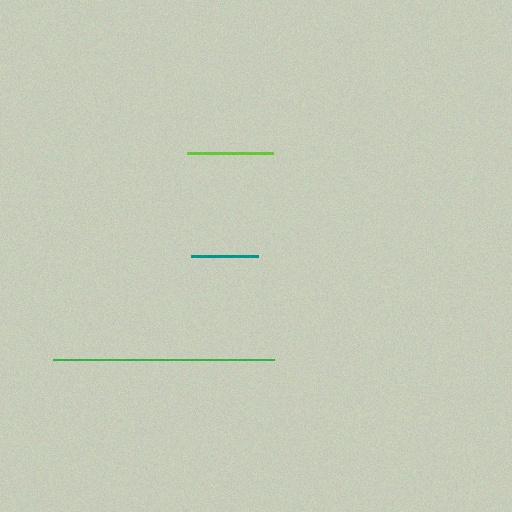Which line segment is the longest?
The green line is the longest at approximately 222 pixels.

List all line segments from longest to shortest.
From longest to shortest: green, lime, teal.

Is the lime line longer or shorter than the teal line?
The lime line is longer than the teal line.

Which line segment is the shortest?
The teal line is the shortest at approximately 67 pixels.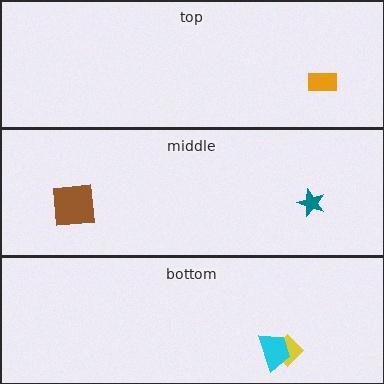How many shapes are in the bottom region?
2.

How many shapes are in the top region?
1.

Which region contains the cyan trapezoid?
The bottom region.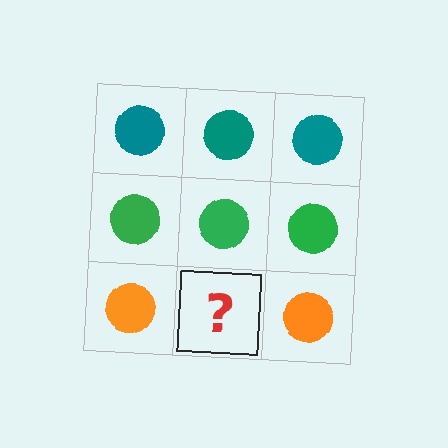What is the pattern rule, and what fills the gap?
The rule is that each row has a consistent color. The gap should be filled with an orange circle.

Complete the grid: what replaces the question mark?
The question mark should be replaced with an orange circle.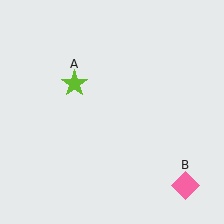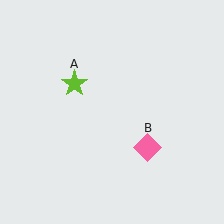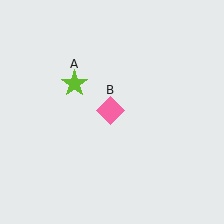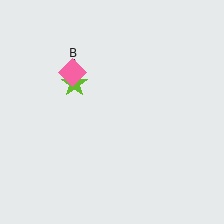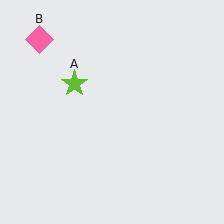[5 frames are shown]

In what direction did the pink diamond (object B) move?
The pink diamond (object B) moved up and to the left.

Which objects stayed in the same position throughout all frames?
Lime star (object A) remained stationary.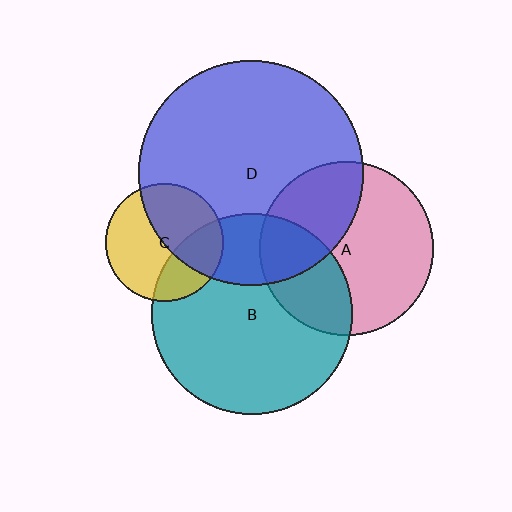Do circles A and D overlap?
Yes.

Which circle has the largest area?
Circle D (blue).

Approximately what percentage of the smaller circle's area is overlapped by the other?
Approximately 35%.